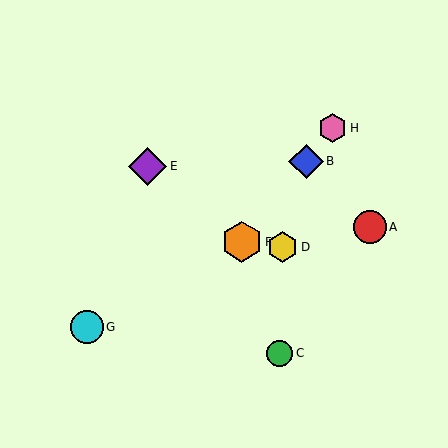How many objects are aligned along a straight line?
3 objects (B, F, H) are aligned along a straight line.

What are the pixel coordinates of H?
Object H is at (332, 128).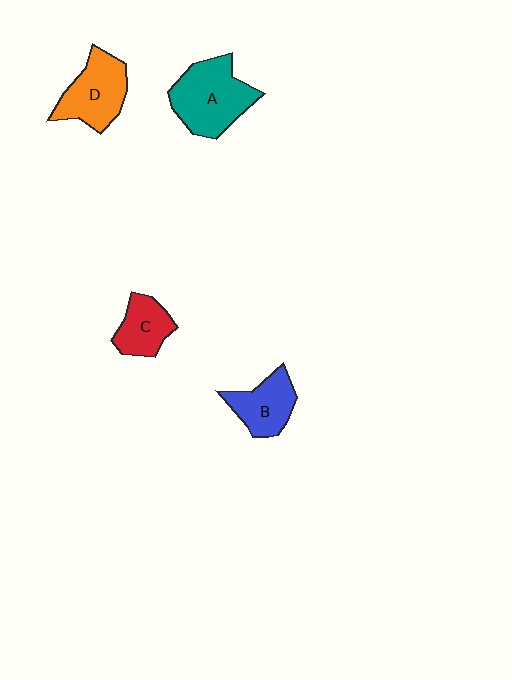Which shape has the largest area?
Shape A (teal).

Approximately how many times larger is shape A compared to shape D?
Approximately 1.2 times.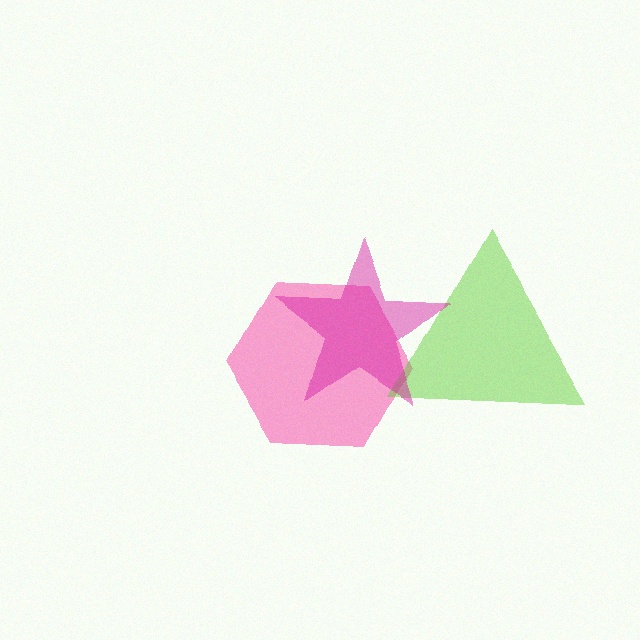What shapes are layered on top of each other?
The layered shapes are: a pink hexagon, a lime triangle, a magenta star.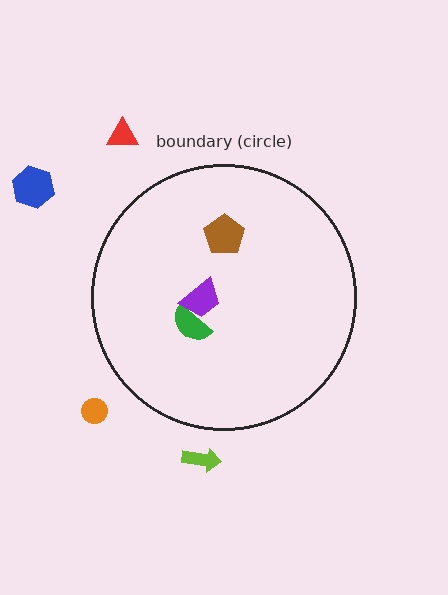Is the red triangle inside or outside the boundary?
Outside.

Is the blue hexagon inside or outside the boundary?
Outside.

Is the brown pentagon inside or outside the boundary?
Inside.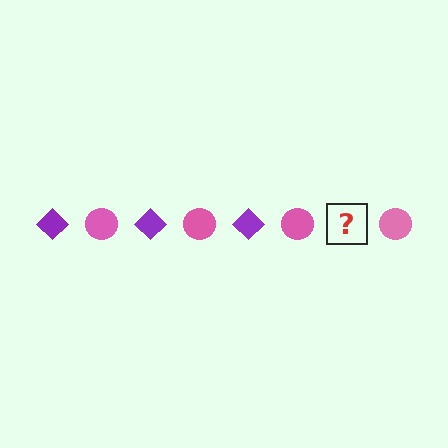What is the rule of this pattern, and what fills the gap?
The rule is that the pattern alternates between purple diamond and pink circle. The gap should be filled with a purple diamond.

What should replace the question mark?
The question mark should be replaced with a purple diamond.